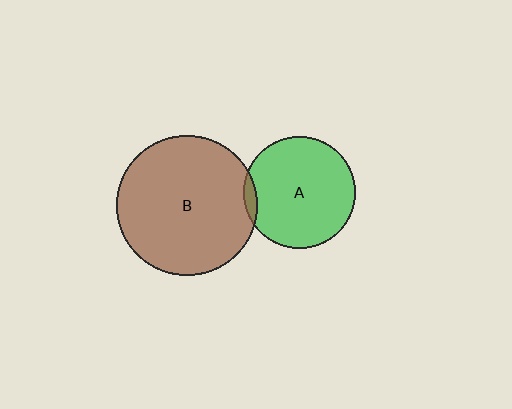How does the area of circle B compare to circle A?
Approximately 1.6 times.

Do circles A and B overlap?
Yes.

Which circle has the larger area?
Circle B (brown).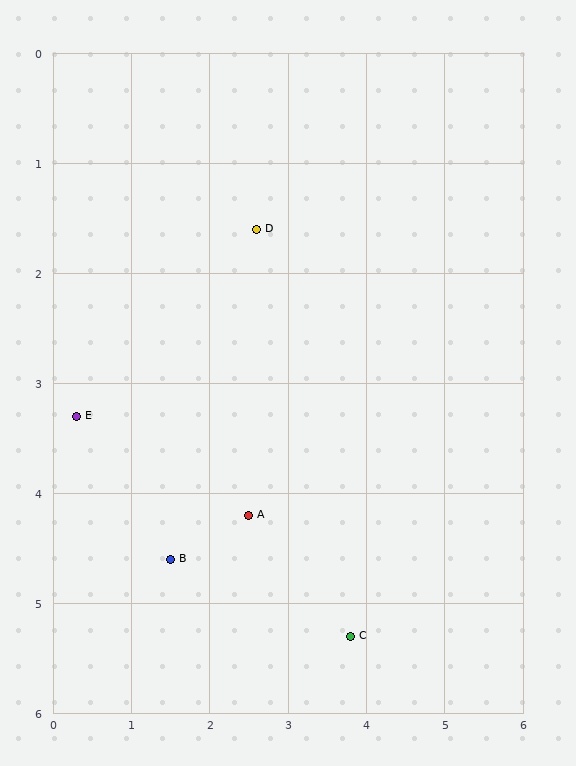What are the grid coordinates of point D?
Point D is at approximately (2.6, 1.6).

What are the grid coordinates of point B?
Point B is at approximately (1.5, 4.6).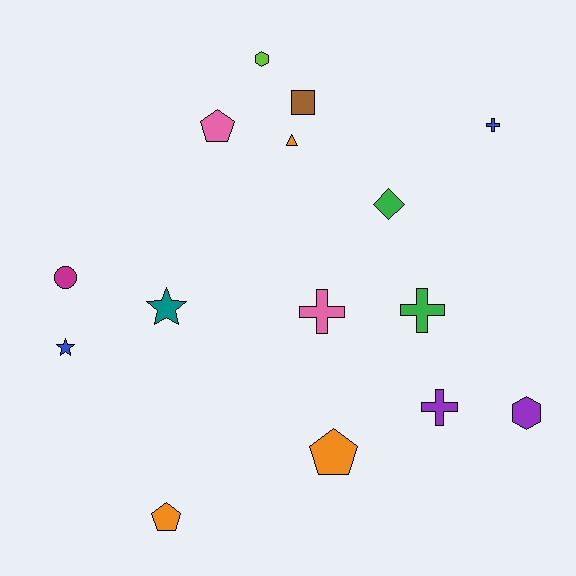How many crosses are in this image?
There are 4 crosses.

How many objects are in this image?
There are 15 objects.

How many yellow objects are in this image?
There are no yellow objects.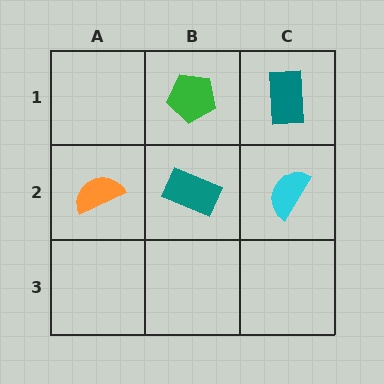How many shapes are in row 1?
2 shapes.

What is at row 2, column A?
An orange semicircle.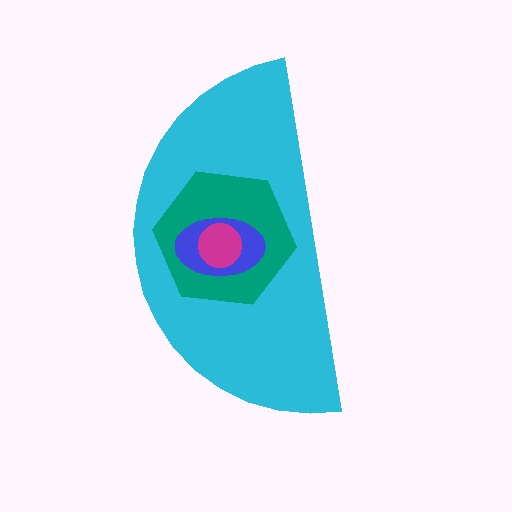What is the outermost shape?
The cyan semicircle.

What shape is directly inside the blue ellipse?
The magenta circle.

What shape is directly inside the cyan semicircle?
The teal hexagon.